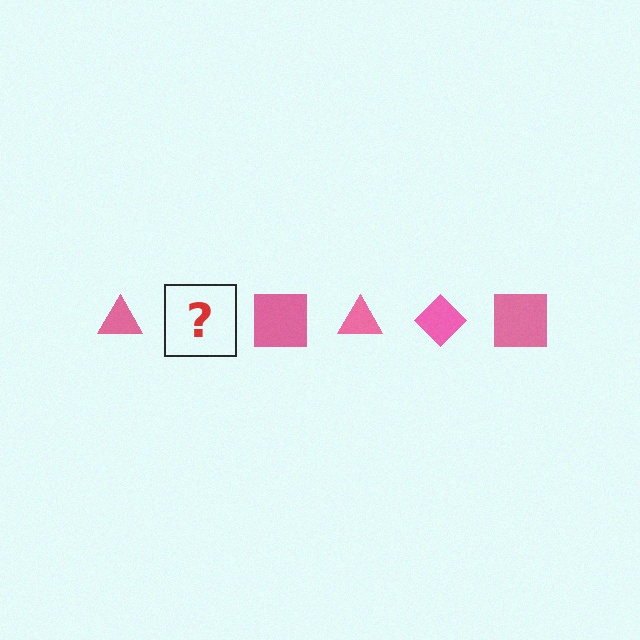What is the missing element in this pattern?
The missing element is a pink diamond.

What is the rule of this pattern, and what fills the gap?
The rule is that the pattern cycles through triangle, diamond, square shapes in pink. The gap should be filled with a pink diamond.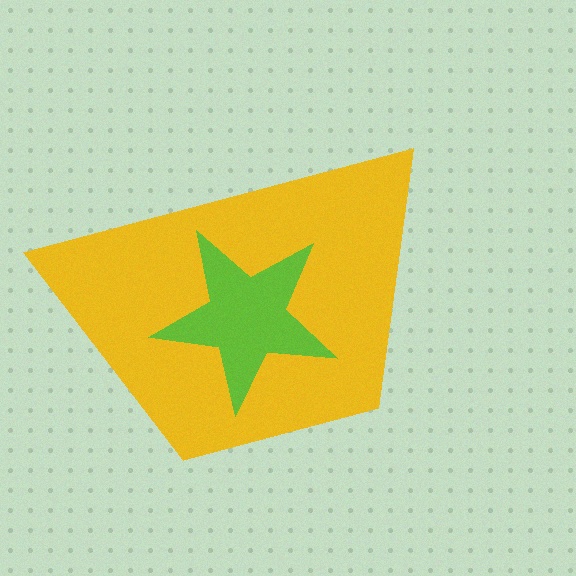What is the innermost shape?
The lime star.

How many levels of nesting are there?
2.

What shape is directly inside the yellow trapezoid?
The lime star.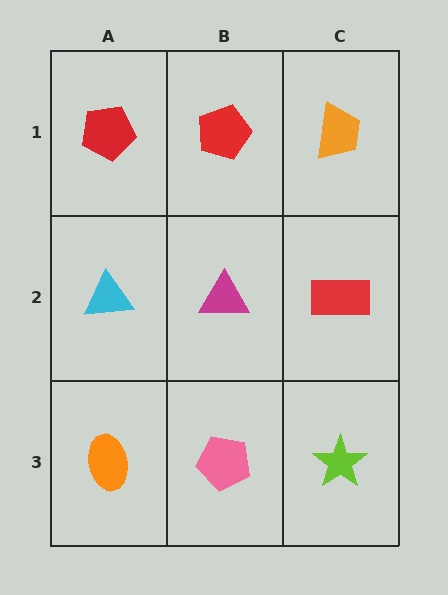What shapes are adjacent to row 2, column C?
An orange trapezoid (row 1, column C), a lime star (row 3, column C), a magenta triangle (row 2, column B).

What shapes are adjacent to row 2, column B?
A red pentagon (row 1, column B), a pink pentagon (row 3, column B), a cyan triangle (row 2, column A), a red rectangle (row 2, column C).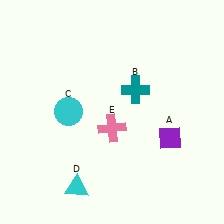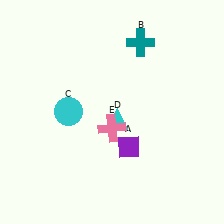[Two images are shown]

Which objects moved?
The objects that moved are: the purple diamond (A), the teal cross (B), the cyan triangle (D).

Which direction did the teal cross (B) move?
The teal cross (B) moved up.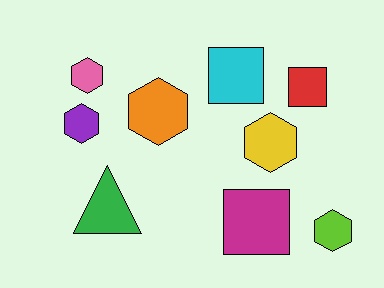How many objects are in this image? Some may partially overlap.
There are 9 objects.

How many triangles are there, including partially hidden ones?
There is 1 triangle.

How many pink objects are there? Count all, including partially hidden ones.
There is 1 pink object.